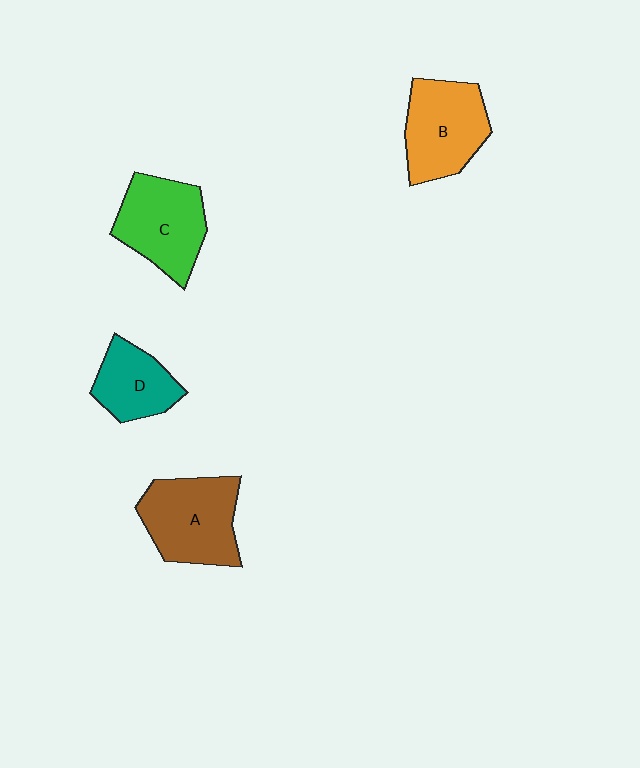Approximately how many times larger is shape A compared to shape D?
Approximately 1.5 times.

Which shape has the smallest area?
Shape D (teal).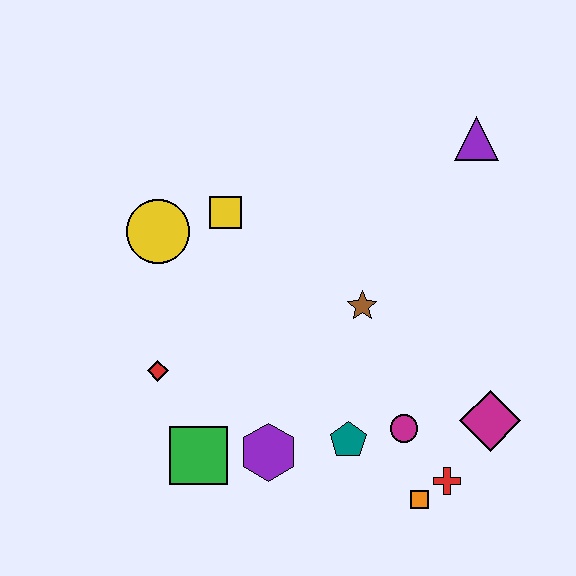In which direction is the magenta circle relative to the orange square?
The magenta circle is above the orange square.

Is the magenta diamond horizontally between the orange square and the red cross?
No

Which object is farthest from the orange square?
The yellow circle is farthest from the orange square.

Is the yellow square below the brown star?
No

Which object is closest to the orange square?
The red cross is closest to the orange square.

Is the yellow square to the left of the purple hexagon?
Yes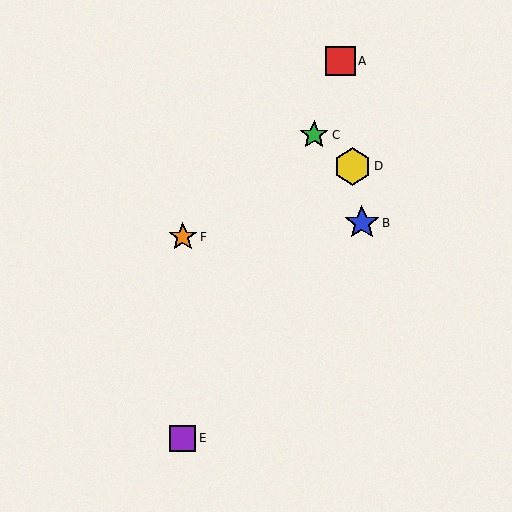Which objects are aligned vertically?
Objects E, F are aligned vertically.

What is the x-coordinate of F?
Object F is at x≈183.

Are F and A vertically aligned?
No, F is at x≈183 and A is at x≈340.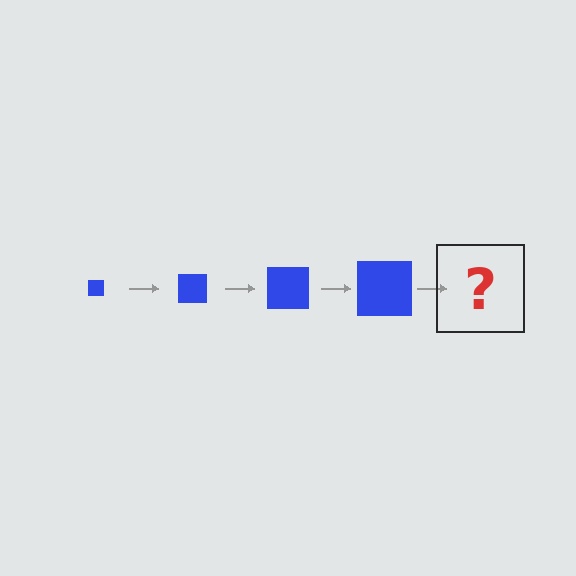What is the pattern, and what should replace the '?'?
The pattern is that the square gets progressively larger each step. The '?' should be a blue square, larger than the previous one.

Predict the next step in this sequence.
The next step is a blue square, larger than the previous one.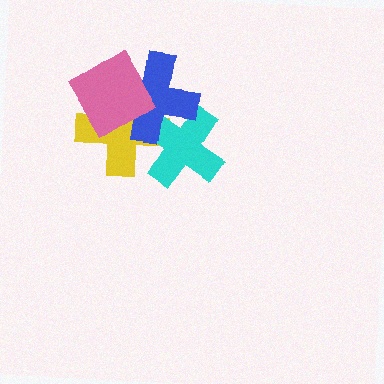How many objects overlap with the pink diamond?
2 objects overlap with the pink diamond.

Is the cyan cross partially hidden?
Yes, it is partially covered by another shape.